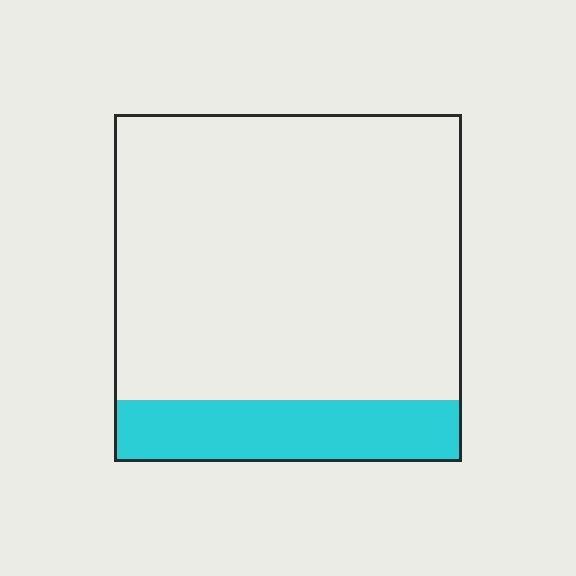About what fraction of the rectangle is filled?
About one sixth (1/6).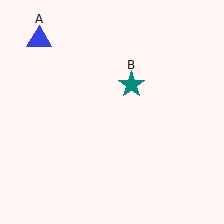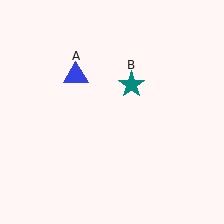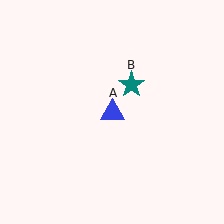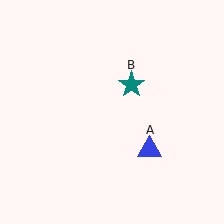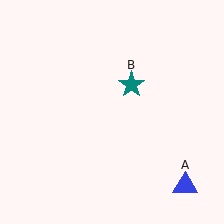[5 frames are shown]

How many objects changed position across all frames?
1 object changed position: blue triangle (object A).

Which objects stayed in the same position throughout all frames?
Teal star (object B) remained stationary.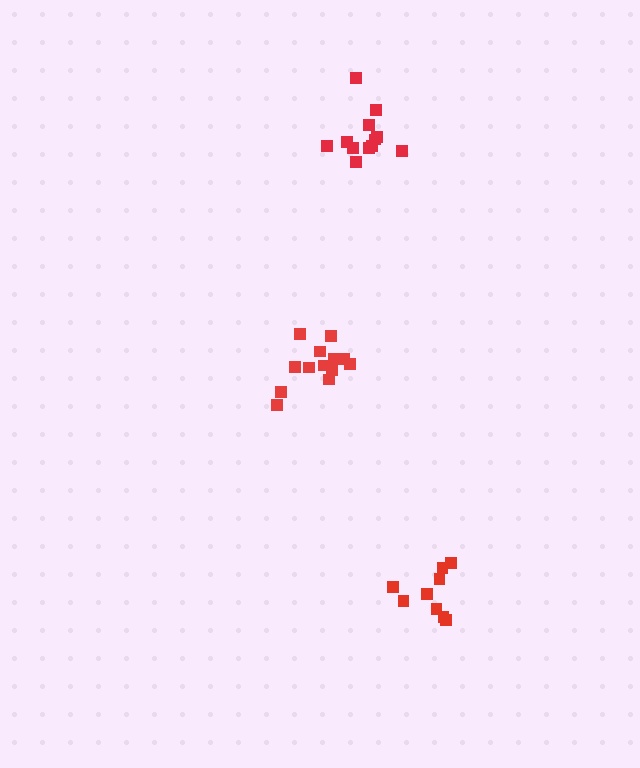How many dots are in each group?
Group 1: 12 dots, Group 2: 13 dots, Group 3: 9 dots (34 total).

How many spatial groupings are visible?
There are 3 spatial groupings.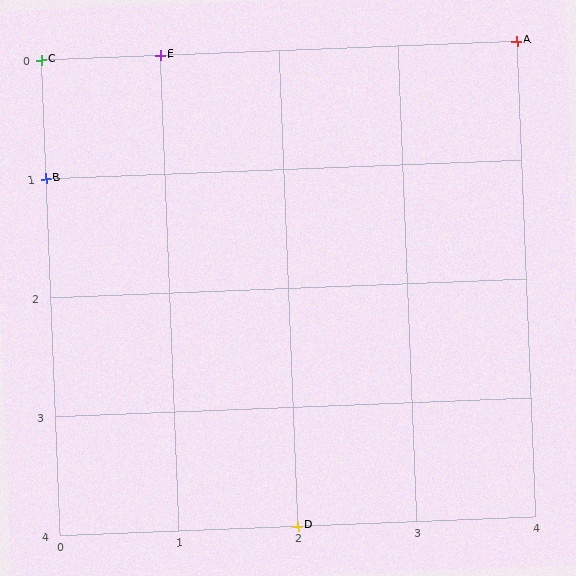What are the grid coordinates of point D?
Point D is at grid coordinates (2, 4).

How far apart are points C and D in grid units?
Points C and D are 2 columns and 4 rows apart (about 4.5 grid units diagonally).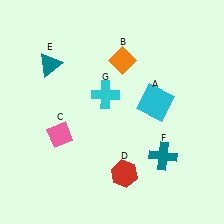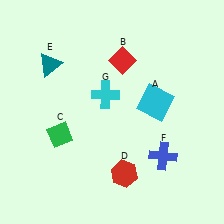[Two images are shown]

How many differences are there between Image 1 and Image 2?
There are 3 differences between the two images.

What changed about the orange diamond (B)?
In Image 1, B is orange. In Image 2, it changed to red.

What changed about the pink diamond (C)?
In Image 1, C is pink. In Image 2, it changed to green.